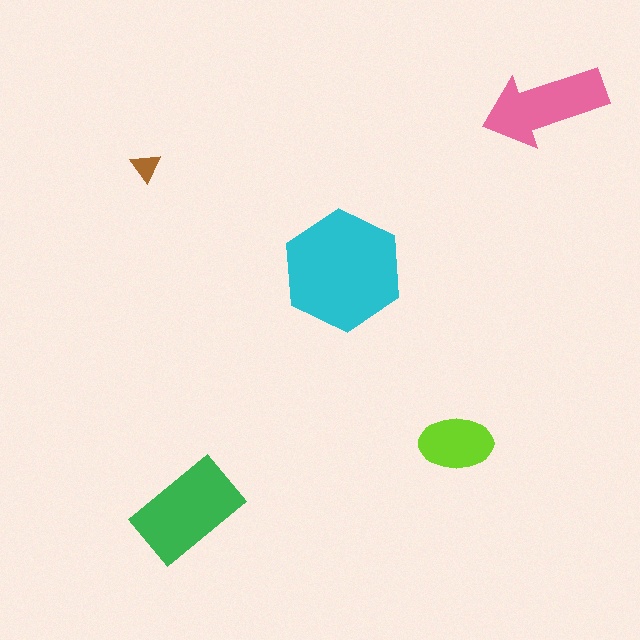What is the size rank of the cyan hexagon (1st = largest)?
1st.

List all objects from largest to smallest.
The cyan hexagon, the green rectangle, the pink arrow, the lime ellipse, the brown triangle.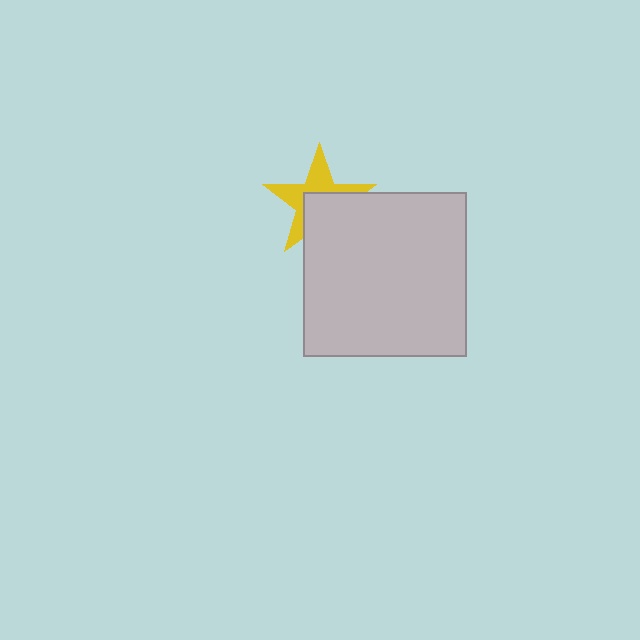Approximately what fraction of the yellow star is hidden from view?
Roughly 48% of the yellow star is hidden behind the light gray square.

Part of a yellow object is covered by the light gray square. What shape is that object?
It is a star.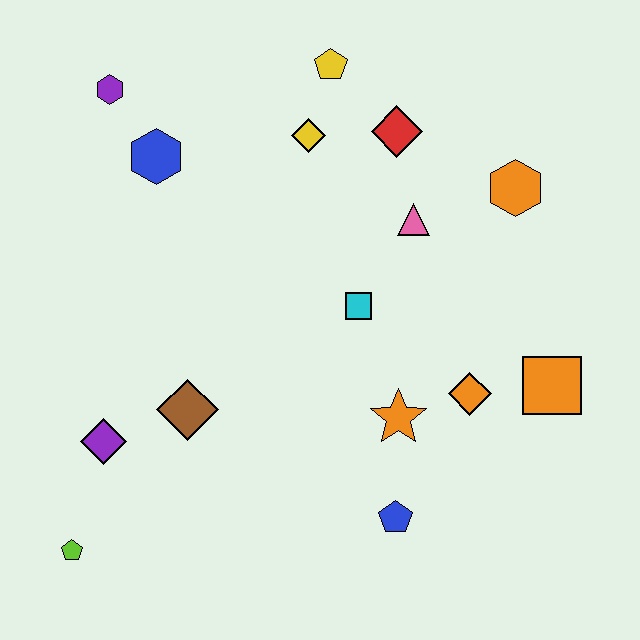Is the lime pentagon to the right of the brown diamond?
No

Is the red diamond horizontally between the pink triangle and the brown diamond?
Yes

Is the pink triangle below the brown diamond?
No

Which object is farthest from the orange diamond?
The purple hexagon is farthest from the orange diamond.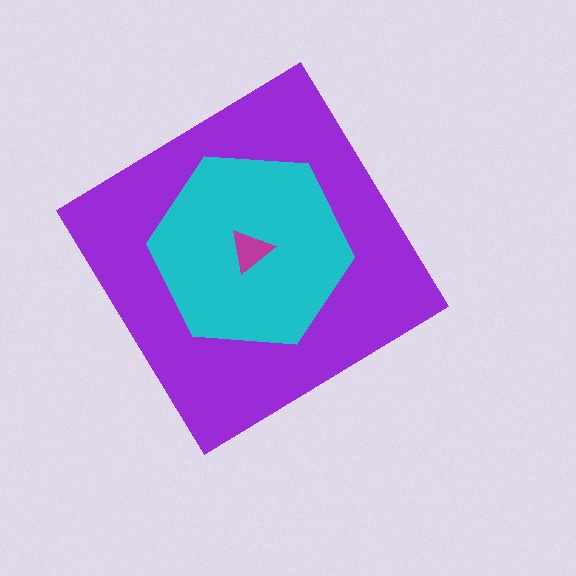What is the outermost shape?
The purple diamond.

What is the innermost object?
The magenta triangle.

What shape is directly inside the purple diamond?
The cyan hexagon.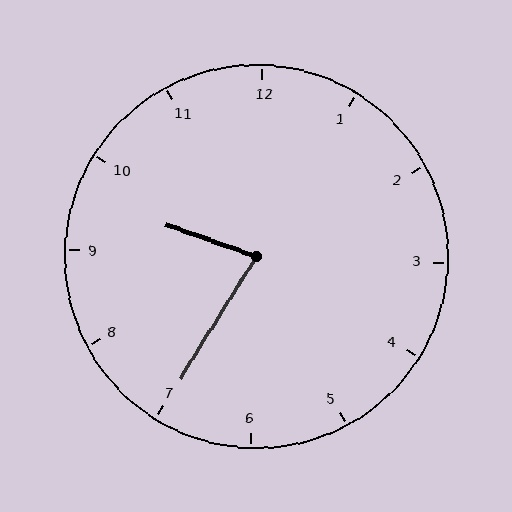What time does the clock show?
9:35.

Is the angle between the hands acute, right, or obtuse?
It is acute.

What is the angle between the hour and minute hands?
Approximately 78 degrees.